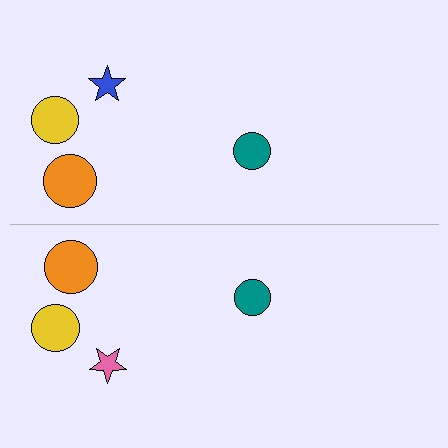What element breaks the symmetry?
The pink star on the bottom side breaks the symmetry — its mirror counterpart is blue.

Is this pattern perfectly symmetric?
No, the pattern is not perfectly symmetric. The pink star on the bottom side breaks the symmetry — its mirror counterpart is blue.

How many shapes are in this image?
There are 8 shapes in this image.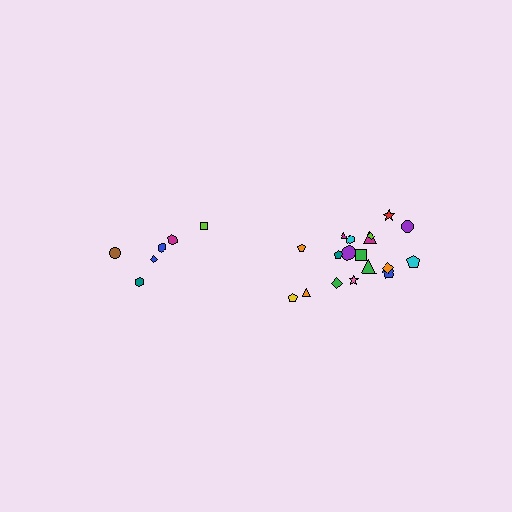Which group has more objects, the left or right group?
The right group.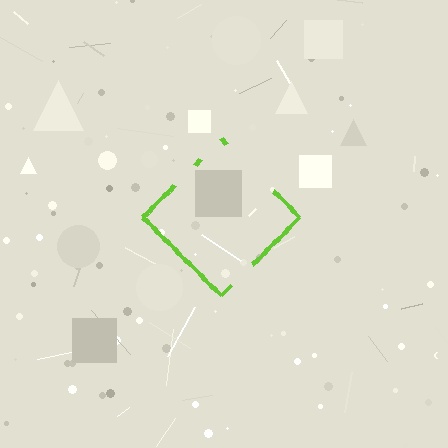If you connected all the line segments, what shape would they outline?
They would outline a diamond.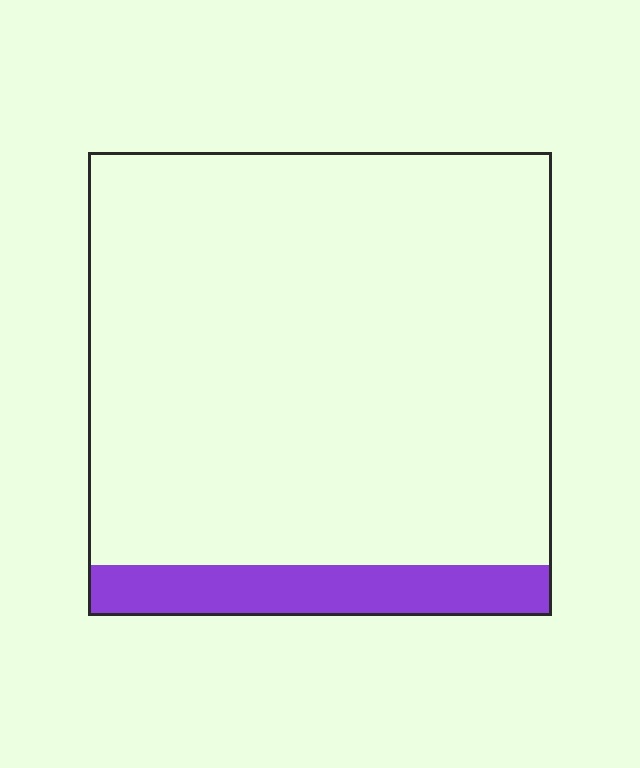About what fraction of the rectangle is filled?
About one tenth (1/10).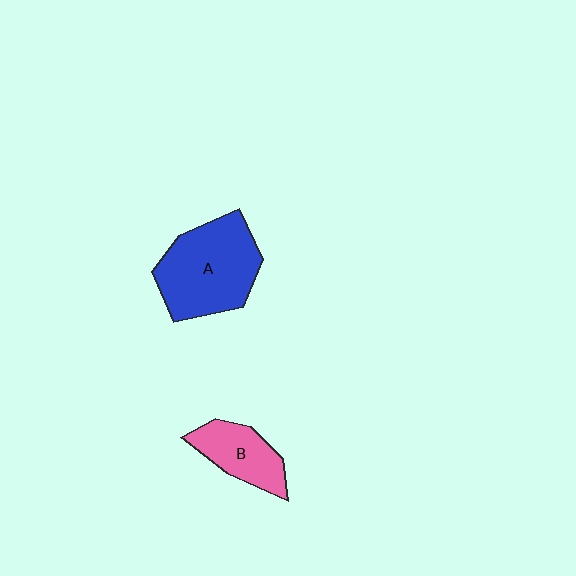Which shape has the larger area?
Shape A (blue).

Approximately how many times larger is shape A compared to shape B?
Approximately 1.9 times.